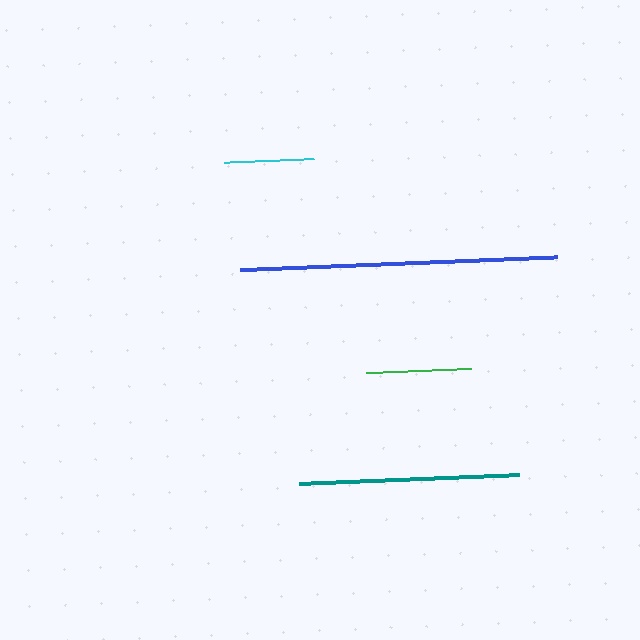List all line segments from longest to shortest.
From longest to shortest: blue, teal, green, cyan.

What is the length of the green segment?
The green segment is approximately 104 pixels long.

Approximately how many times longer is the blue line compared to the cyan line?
The blue line is approximately 3.5 times the length of the cyan line.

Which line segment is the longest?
The blue line is the longest at approximately 316 pixels.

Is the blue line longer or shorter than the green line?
The blue line is longer than the green line.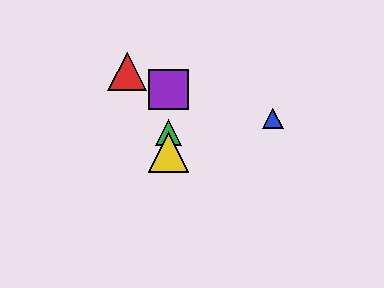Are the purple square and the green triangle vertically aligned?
Yes, both are at x≈169.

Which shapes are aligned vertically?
The green triangle, the yellow triangle, the purple square are aligned vertically.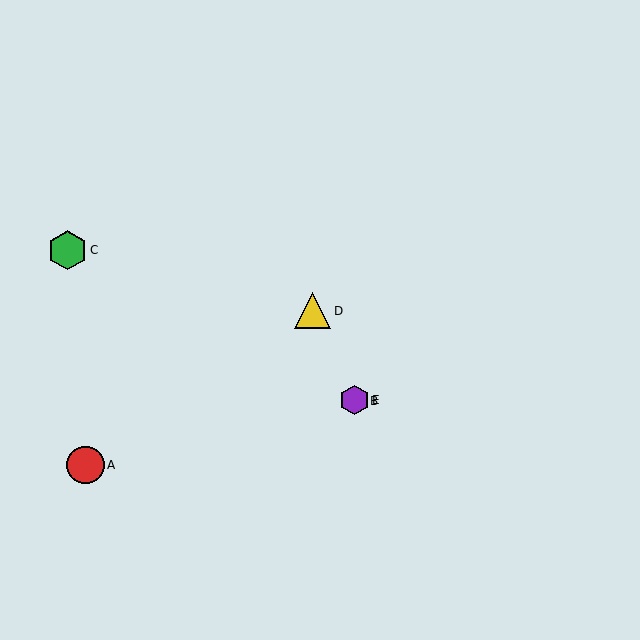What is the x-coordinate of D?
Object D is at x≈313.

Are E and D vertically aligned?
No, E is at x≈354 and D is at x≈313.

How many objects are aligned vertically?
2 objects (B, E) are aligned vertically.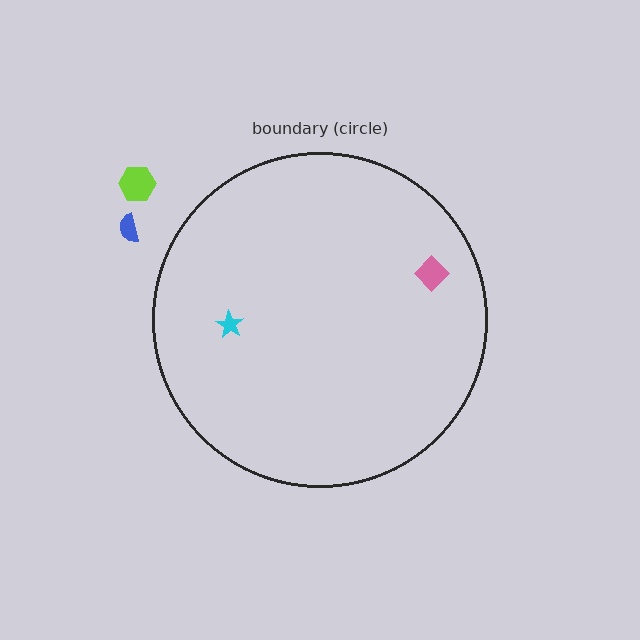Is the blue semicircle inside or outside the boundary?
Outside.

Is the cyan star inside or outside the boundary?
Inside.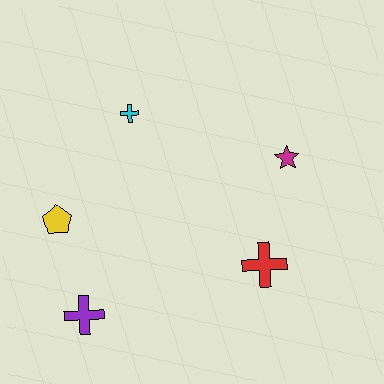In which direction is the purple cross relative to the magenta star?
The purple cross is to the left of the magenta star.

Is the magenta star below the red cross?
No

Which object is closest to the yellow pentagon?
The purple cross is closest to the yellow pentagon.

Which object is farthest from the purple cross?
The magenta star is farthest from the purple cross.